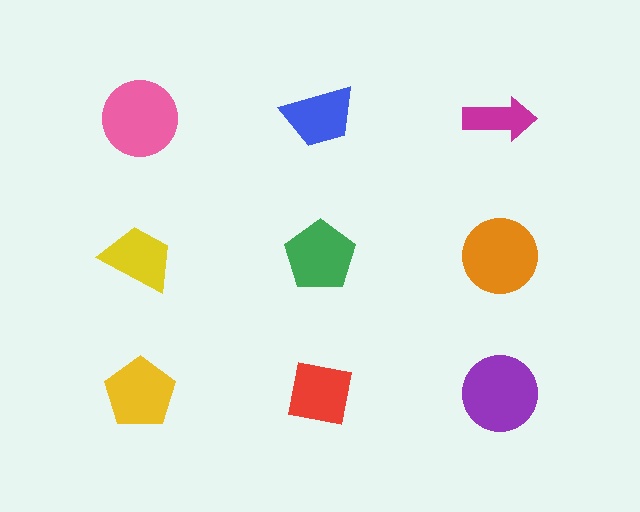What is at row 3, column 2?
A red square.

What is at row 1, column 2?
A blue trapezoid.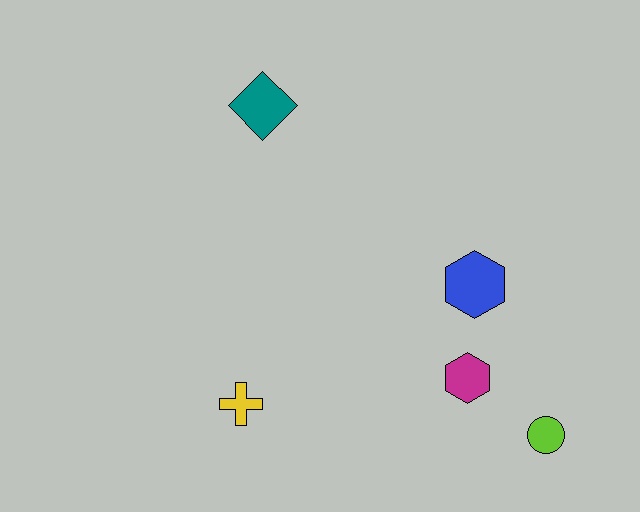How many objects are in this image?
There are 5 objects.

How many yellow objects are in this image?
There is 1 yellow object.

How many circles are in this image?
There is 1 circle.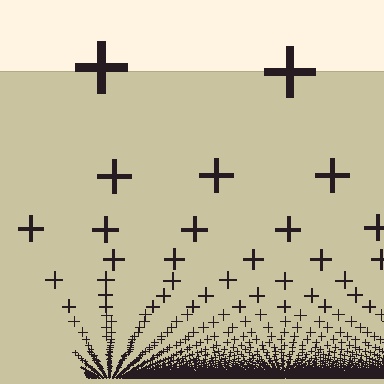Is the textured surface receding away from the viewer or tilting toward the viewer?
The surface appears to tilt toward the viewer. Texture elements get larger and sparser toward the top.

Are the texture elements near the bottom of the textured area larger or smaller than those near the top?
Smaller. The gradient is inverted — elements near the bottom are smaller and denser.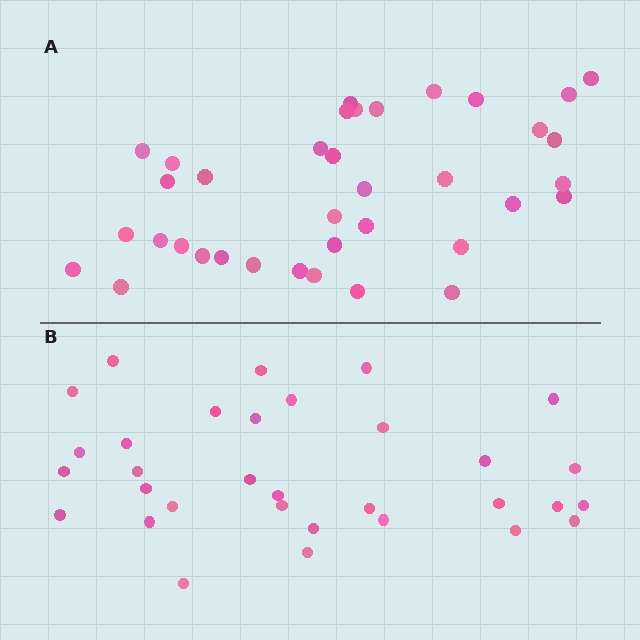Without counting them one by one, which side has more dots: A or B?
Region A (the top region) has more dots.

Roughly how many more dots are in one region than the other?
Region A has about 5 more dots than region B.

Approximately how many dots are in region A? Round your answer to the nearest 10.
About 40 dots. (The exact count is 37, which rounds to 40.)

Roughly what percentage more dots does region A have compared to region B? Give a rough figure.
About 15% more.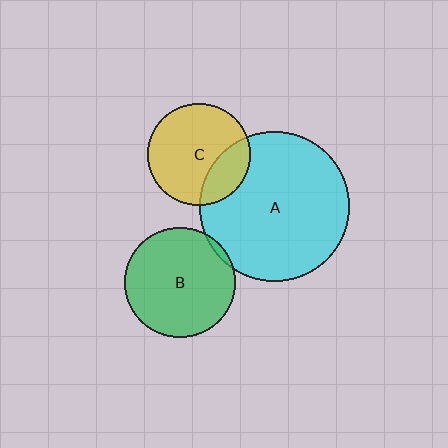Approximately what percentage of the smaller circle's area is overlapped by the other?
Approximately 5%.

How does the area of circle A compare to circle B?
Approximately 1.8 times.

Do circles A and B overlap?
Yes.